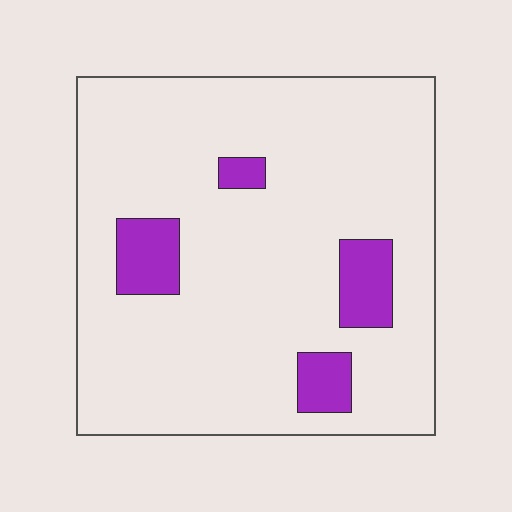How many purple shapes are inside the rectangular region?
4.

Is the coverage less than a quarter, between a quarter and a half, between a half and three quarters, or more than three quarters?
Less than a quarter.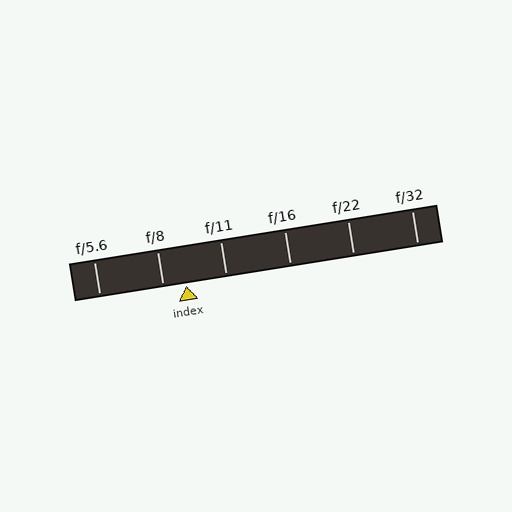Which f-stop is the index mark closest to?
The index mark is closest to f/8.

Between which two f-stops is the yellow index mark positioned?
The index mark is between f/8 and f/11.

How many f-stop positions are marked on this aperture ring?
There are 6 f-stop positions marked.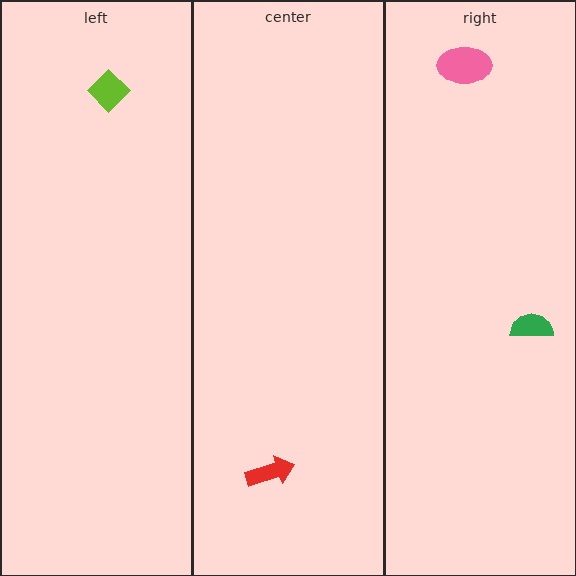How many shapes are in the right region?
2.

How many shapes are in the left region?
1.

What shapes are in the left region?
The lime diamond.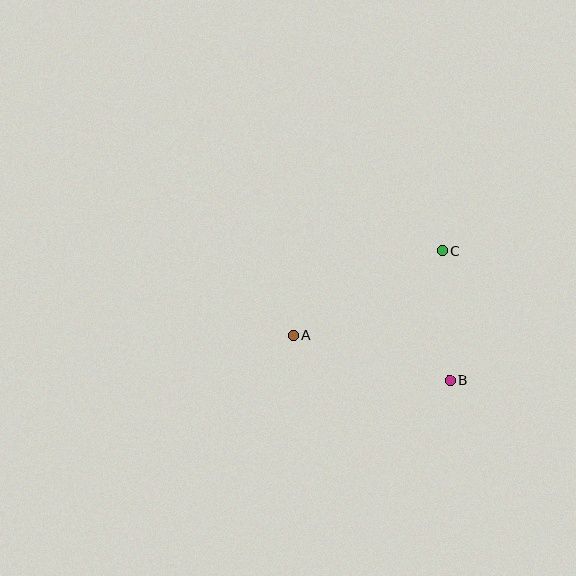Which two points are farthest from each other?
Points A and C are farthest from each other.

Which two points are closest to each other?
Points B and C are closest to each other.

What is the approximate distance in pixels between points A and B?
The distance between A and B is approximately 163 pixels.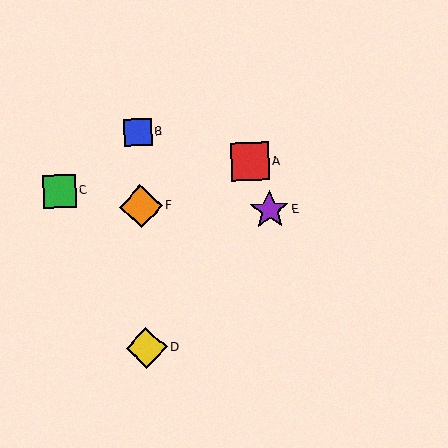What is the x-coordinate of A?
Object A is at x≈250.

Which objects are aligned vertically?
Objects B, D, F are aligned vertically.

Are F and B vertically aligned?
Yes, both are at x≈141.